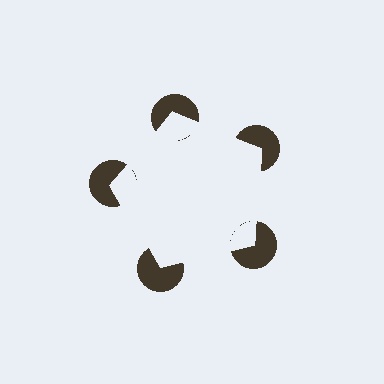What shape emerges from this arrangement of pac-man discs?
An illusory pentagon — its edges are inferred from the aligned wedge cuts in the pac-man discs, not physically drawn.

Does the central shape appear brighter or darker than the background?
It typically appears slightly brighter than the background, even though no actual brightness change is drawn.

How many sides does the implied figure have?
5 sides.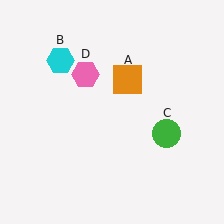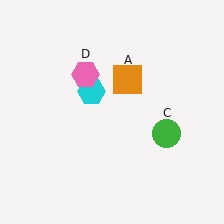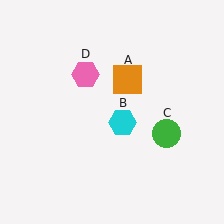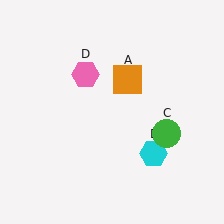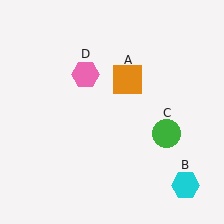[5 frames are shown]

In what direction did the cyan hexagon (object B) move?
The cyan hexagon (object B) moved down and to the right.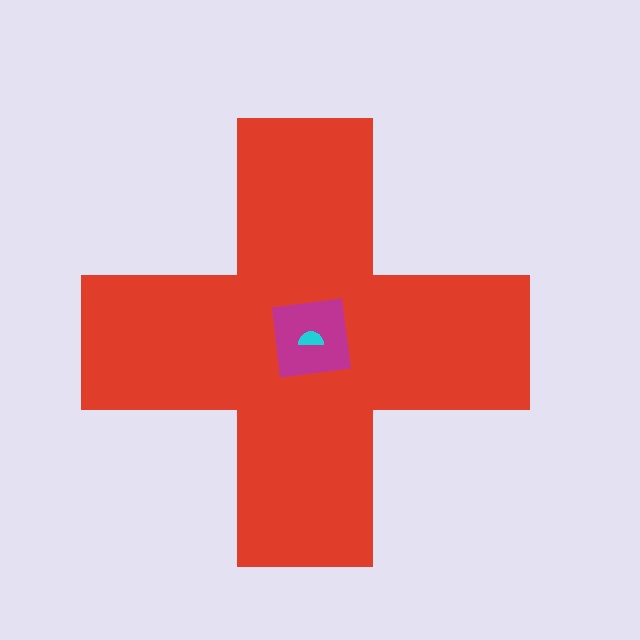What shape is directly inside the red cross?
The magenta square.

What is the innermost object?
The cyan semicircle.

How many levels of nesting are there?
3.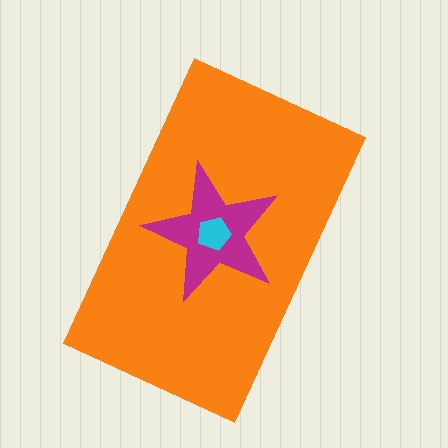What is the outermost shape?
The orange rectangle.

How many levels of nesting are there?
3.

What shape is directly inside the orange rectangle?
The magenta star.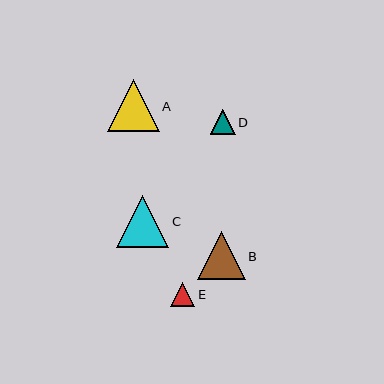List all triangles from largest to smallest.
From largest to smallest: A, C, B, D, E.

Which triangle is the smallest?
Triangle E is the smallest with a size of approximately 24 pixels.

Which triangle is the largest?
Triangle A is the largest with a size of approximately 52 pixels.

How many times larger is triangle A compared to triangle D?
Triangle A is approximately 2.1 times the size of triangle D.